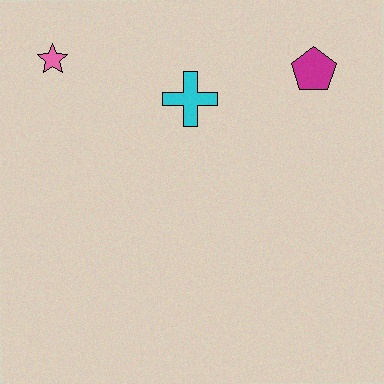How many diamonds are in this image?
There are no diamonds.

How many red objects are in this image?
There are no red objects.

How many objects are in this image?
There are 3 objects.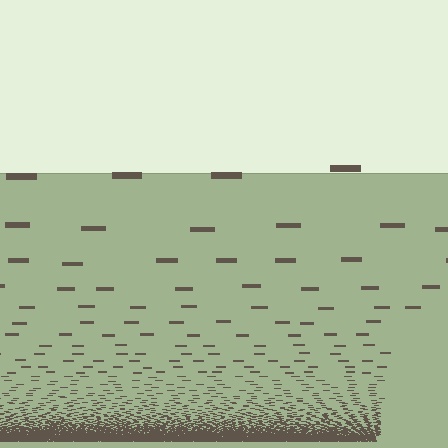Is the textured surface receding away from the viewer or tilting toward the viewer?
The surface appears to tilt toward the viewer. Texture elements get larger and sparser toward the top.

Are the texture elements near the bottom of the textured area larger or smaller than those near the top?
Smaller. The gradient is inverted — elements near the bottom are smaller and denser.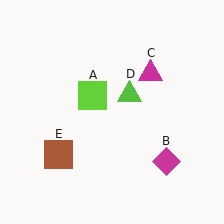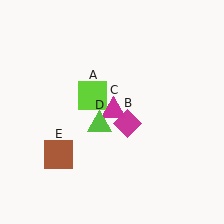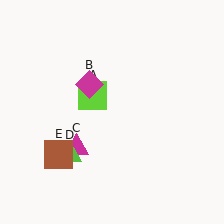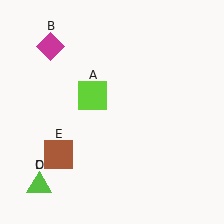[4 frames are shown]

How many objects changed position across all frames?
3 objects changed position: magenta diamond (object B), magenta triangle (object C), lime triangle (object D).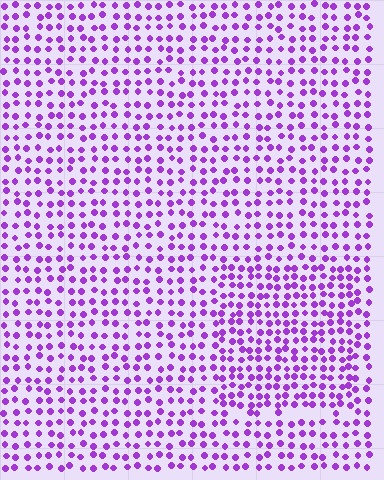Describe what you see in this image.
The image contains small purple elements arranged at two different densities. A rectangle-shaped region is visible where the elements are more densely packed than the surrounding area.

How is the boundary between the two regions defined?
The boundary is defined by a change in element density (approximately 1.5x ratio). All elements are the same color, size, and shape.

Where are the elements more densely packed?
The elements are more densely packed inside the rectangle boundary.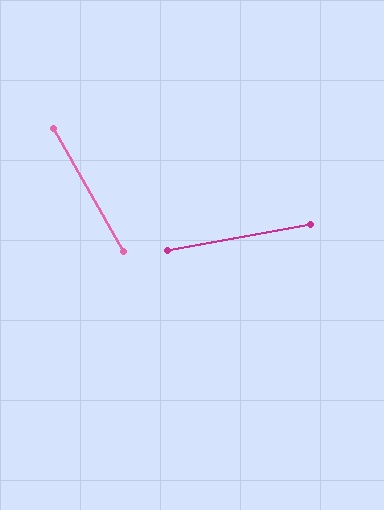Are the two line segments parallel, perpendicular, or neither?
Neither parallel nor perpendicular — they differ by about 71°.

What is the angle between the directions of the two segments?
Approximately 71 degrees.